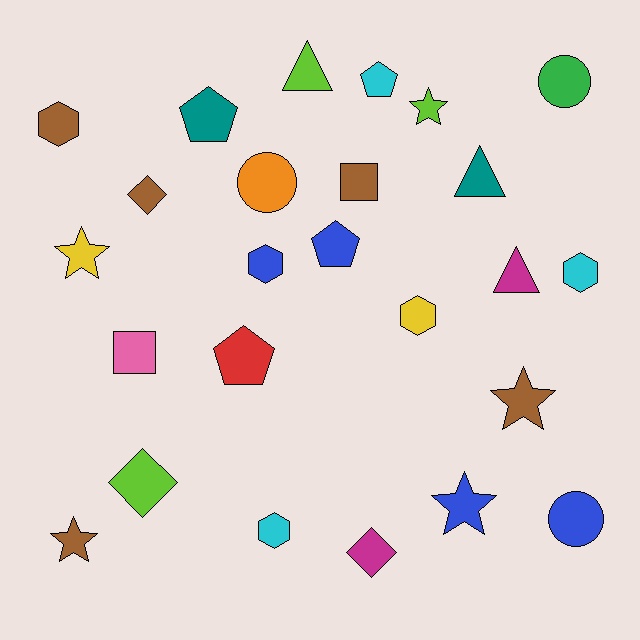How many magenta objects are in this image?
There are 2 magenta objects.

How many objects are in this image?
There are 25 objects.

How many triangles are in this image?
There are 3 triangles.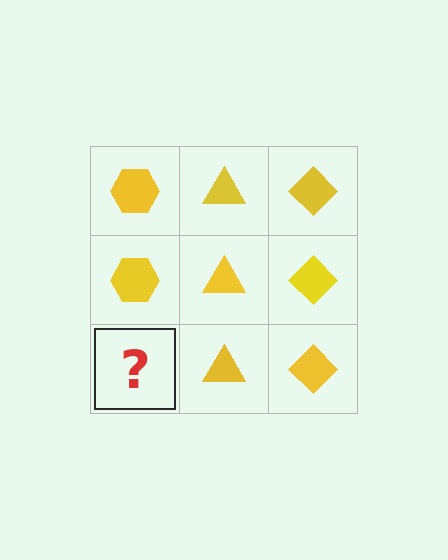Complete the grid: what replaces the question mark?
The question mark should be replaced with a yellow hexagon.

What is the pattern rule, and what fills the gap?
The rule is that each column has a consistent shape. The gap should be filled with a yellow hexagon.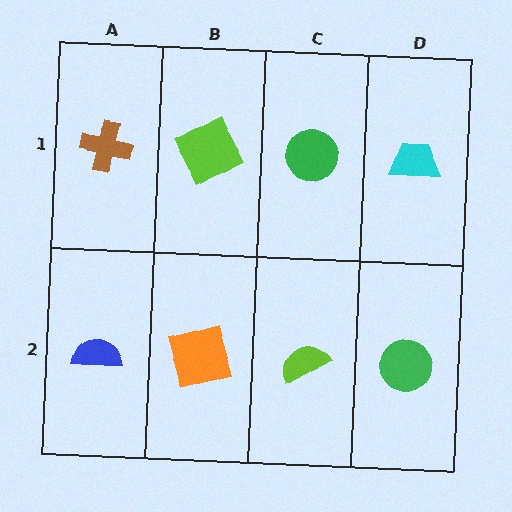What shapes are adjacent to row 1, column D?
A green circle (row 2, column D), a green circle (row 1, column C).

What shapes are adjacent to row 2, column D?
A cyan trapezoid (row 1, column D), a lime semicircle (row 2, column C).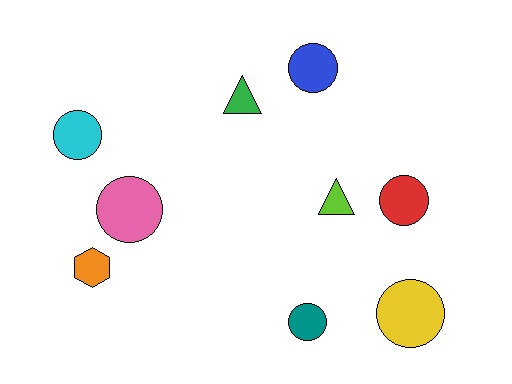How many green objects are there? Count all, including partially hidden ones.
There is 1 green object.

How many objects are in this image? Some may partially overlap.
There are 9 objects.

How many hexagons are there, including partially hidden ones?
There is 1 hexagon.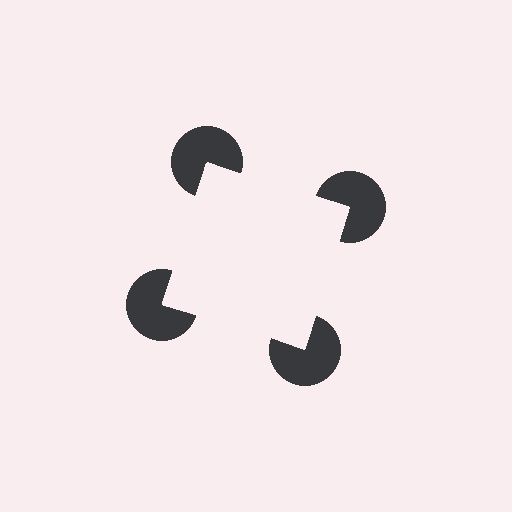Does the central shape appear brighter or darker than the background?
It typically appears slightly brighter than the background, even though no actual brightness change is drawn.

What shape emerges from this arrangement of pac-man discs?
An illusory square — its edges are inferred from the aligned wedge cuts in the pac-man discs, not physically drawn.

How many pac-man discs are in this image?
There are 4 — one at each vertex of the illusory square.